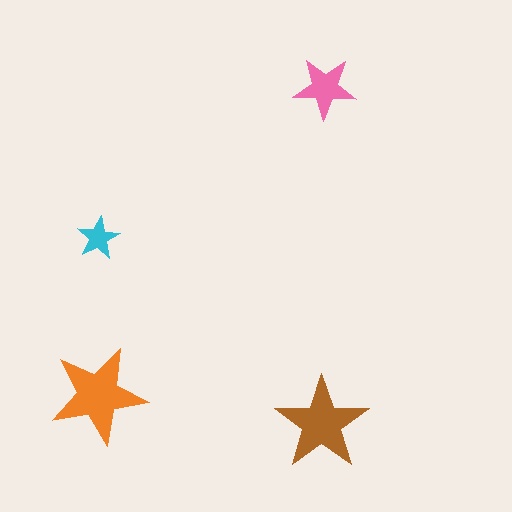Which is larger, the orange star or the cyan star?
The orange one.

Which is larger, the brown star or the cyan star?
The brown one.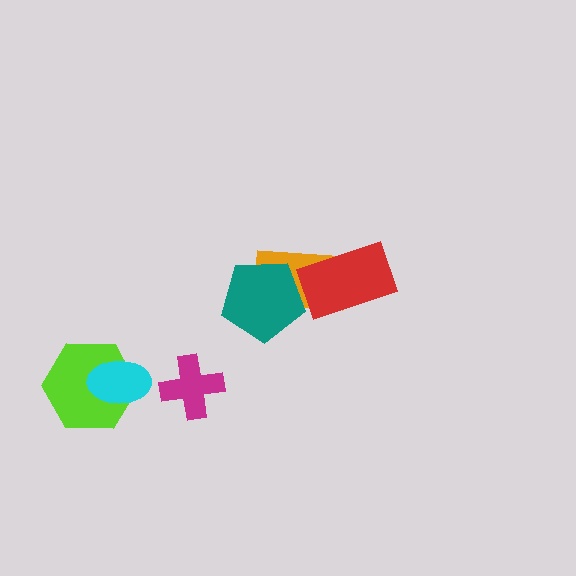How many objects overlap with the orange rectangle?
2 objects overlap with the orange rectangle.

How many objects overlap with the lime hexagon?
1 object overlaps with the lime hexagon.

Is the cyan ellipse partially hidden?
No, no other shape covers it.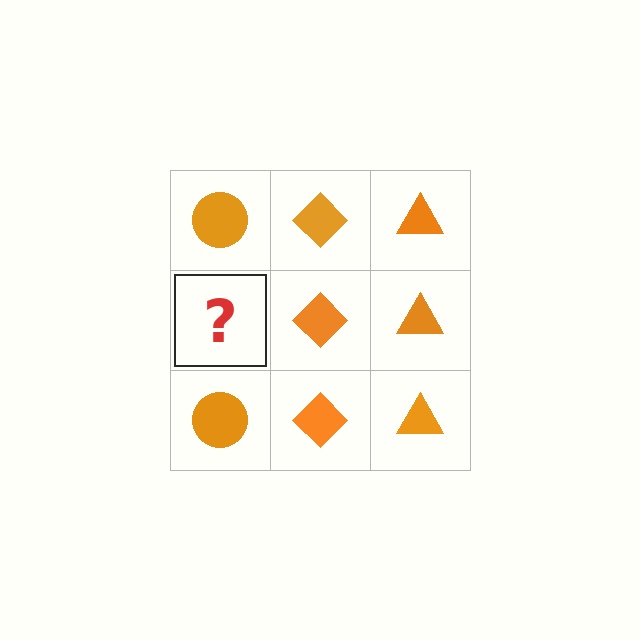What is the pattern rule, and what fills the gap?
The rule is that each column has a consistent shape. The gap should be filled with an orange circle.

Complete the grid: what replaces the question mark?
The question mark should be replaced with an orange circle.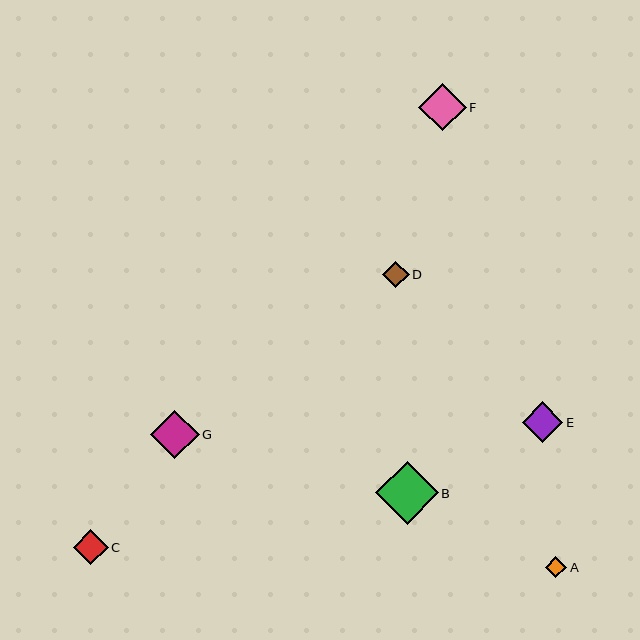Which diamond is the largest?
Diamond B is the largest with a size of approximately 63 pixels.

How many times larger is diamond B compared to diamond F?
Diamond B is approximately 1.3 times the size of diamond F.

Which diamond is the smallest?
Diamond A is the smallest with a size of approximately 21 pixels.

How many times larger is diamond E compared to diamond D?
Diamond E is approximately 1.6 times the size of diamond D.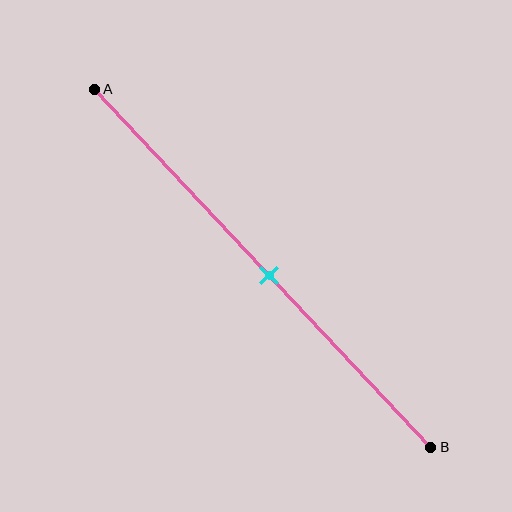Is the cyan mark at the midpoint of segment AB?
Yes, the mark is approximately at the midpoint.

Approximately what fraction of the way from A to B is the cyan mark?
The cyan mark is approximately 50% of the way from A to B.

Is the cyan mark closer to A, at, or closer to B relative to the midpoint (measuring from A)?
The cyan mark is approximately at the midpoint of segment AB.